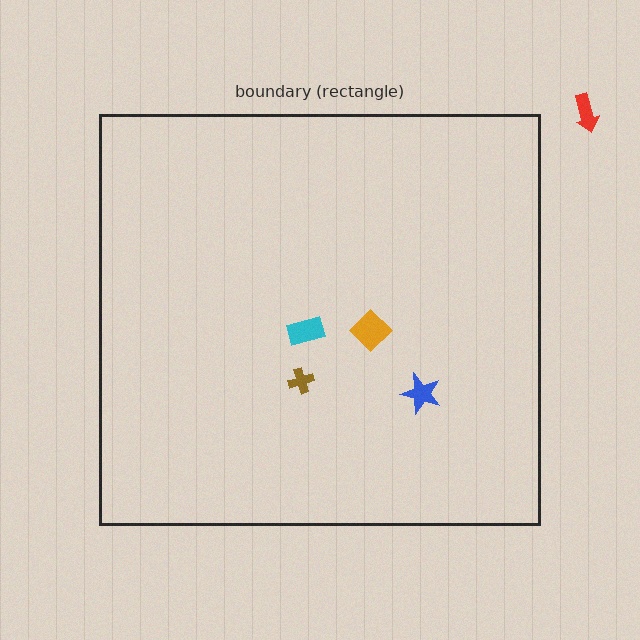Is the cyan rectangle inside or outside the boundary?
Inside.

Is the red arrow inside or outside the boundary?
Outside.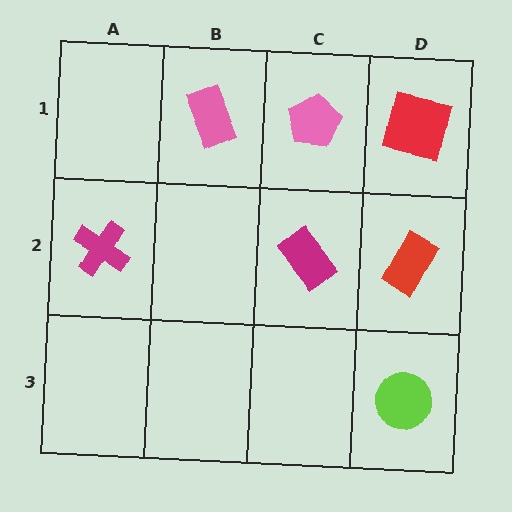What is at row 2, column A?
A magenta cross.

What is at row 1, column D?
A red square.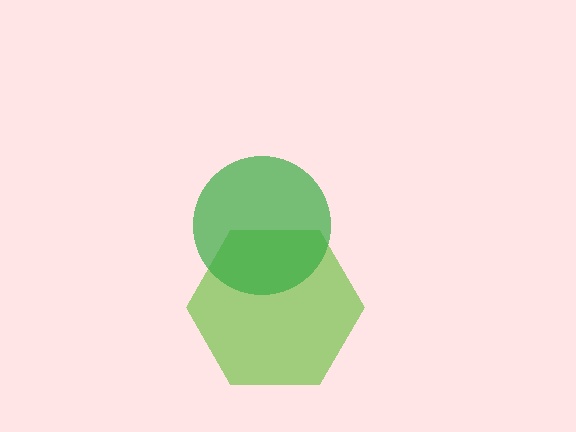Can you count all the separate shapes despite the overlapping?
Yes, there are 2 separate shapes.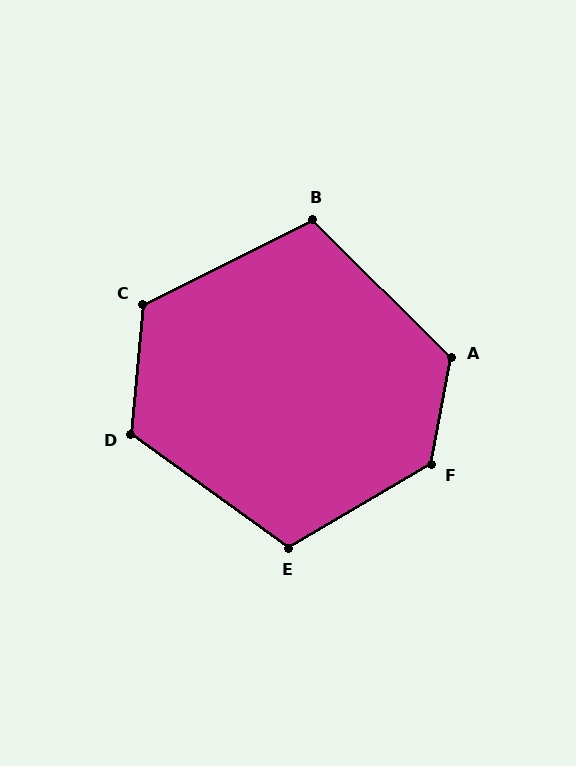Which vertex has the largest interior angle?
F, at approximately 131 degrees.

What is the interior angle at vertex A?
Approximately 124 degrees (obtuse).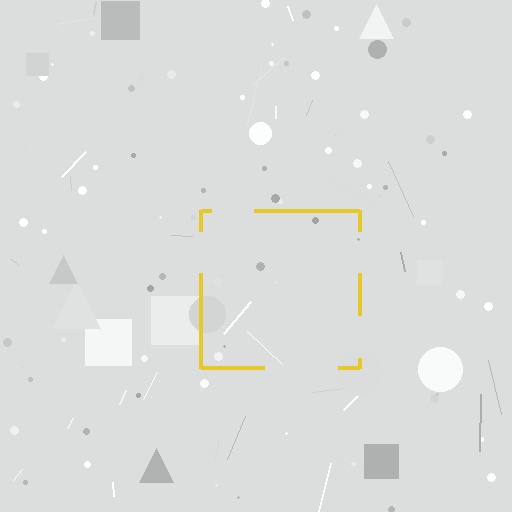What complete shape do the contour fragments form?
The contour fragments form a square.